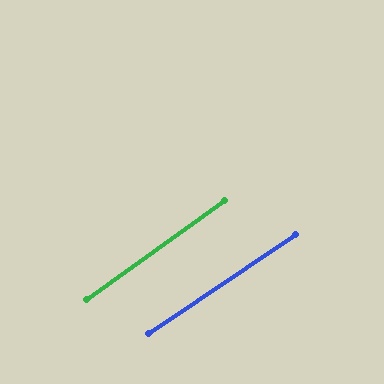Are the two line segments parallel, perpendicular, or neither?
Parallel — their directions differ by only 1.4°.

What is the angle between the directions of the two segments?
Approximately 1 degree.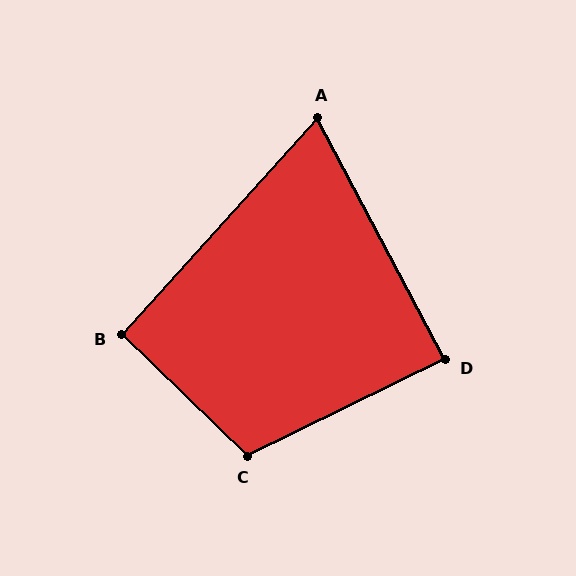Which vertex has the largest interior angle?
C, at approximately 110 degrees.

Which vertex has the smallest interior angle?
A, at approximately 70 degrees.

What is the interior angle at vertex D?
Approximately 88 degrees (approximately right).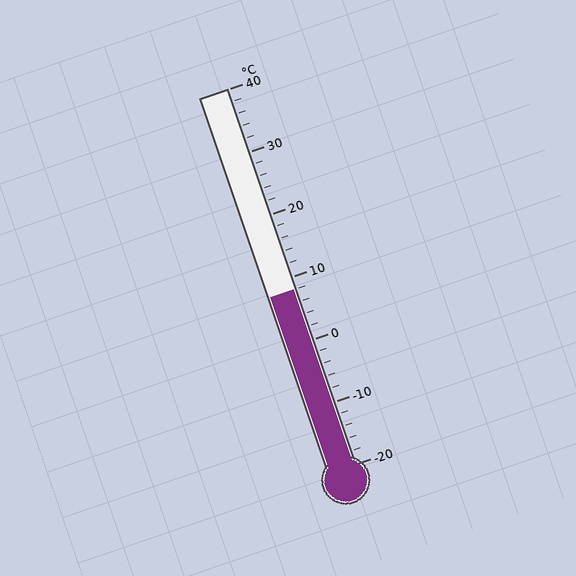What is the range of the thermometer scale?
The thermometer scale ranges from -20°C to 40°C.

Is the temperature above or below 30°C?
The temperature is below 30°C.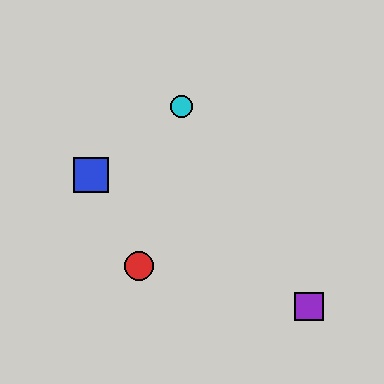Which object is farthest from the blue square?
The purple square is farthest from the blue square.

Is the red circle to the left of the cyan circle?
Yes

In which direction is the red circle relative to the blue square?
The red circle is below the blue square.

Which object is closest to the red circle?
The blue square is closest to the red circle.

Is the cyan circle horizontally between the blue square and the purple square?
Yes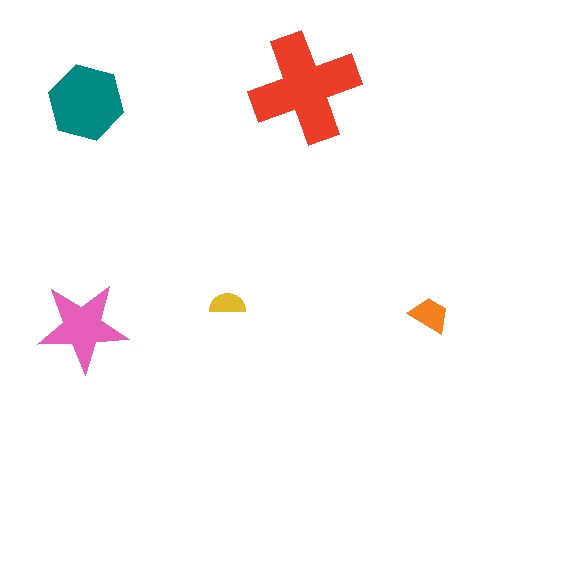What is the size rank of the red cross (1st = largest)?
1st.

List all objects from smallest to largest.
The yellow semicircle, the orange trapezoid, the pink star, the teal hexagon, the red cross.